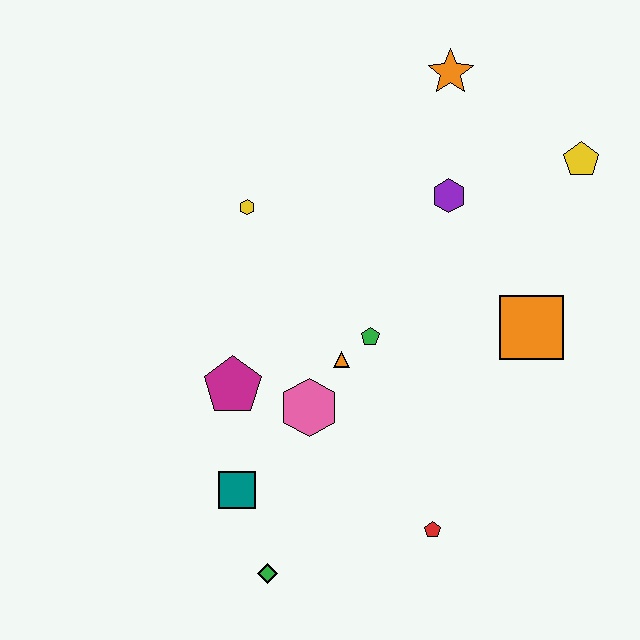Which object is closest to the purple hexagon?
The orange star is closest to the purple hexagon.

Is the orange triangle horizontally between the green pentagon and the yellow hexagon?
Yes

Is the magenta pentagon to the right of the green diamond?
No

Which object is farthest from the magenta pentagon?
The yellow pentagon is farthest from the magenta pentagon.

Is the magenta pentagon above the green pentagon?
No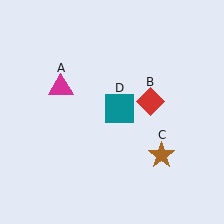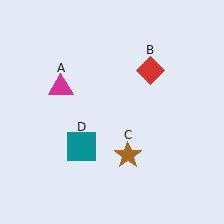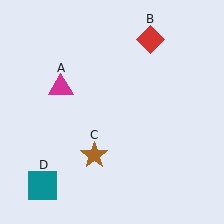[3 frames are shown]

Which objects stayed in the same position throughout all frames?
Magenta triangle (object A) remained stationary.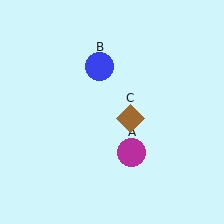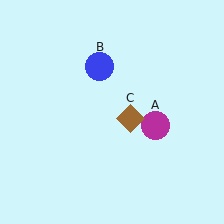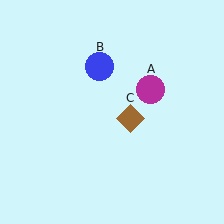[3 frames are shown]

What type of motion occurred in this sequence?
The magenta circle (object A) rotated counterclockwise around the center of the scene.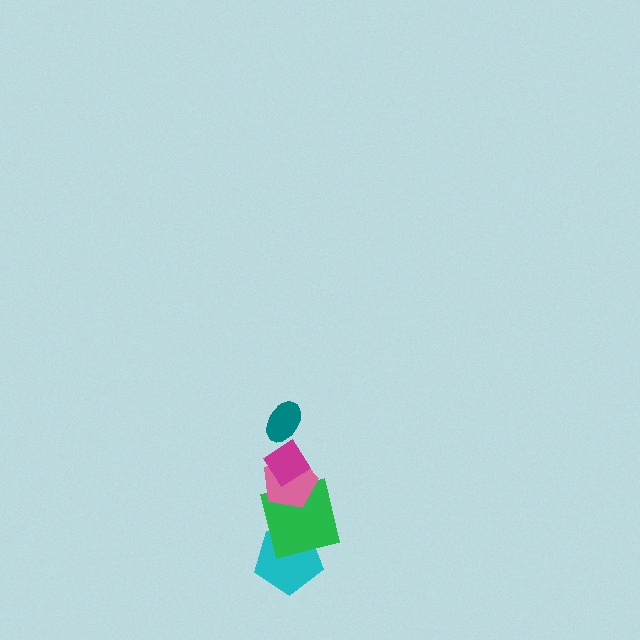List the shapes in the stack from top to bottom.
From top to bottom: the teal ellipse, the magenta diamond, the pink pentagon, the green square, the cyan pentagon.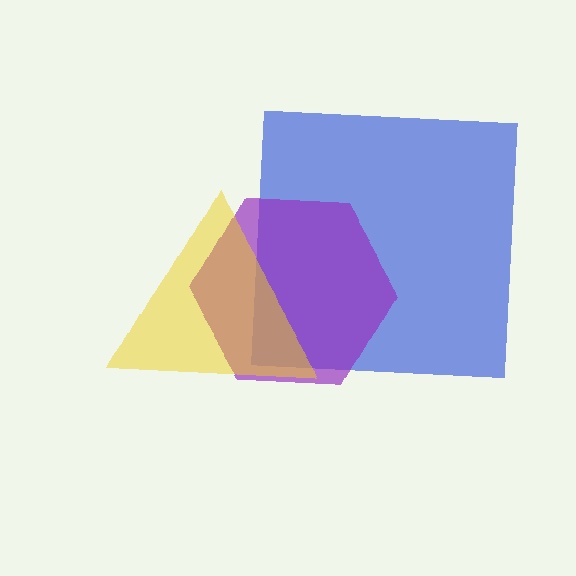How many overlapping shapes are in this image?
There are 3 overlapping shapes in the image.